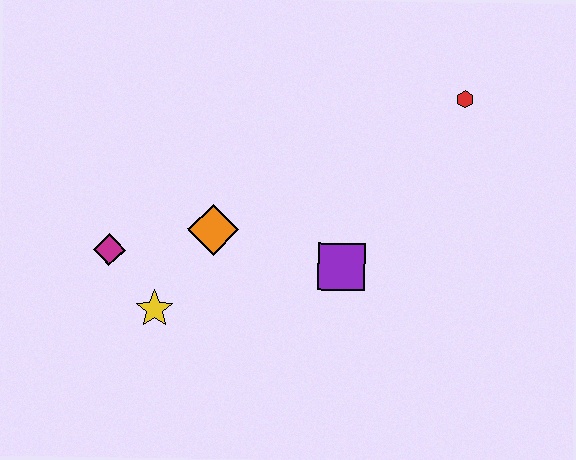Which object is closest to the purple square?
The orange diamond is closest to the purple square.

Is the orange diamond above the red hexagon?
No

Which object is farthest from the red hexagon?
The magenta diamond is farthest from the red hexagon.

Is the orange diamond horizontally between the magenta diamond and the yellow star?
No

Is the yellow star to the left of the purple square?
Yes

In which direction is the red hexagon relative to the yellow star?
The red hexagon is to the right of the yellow star.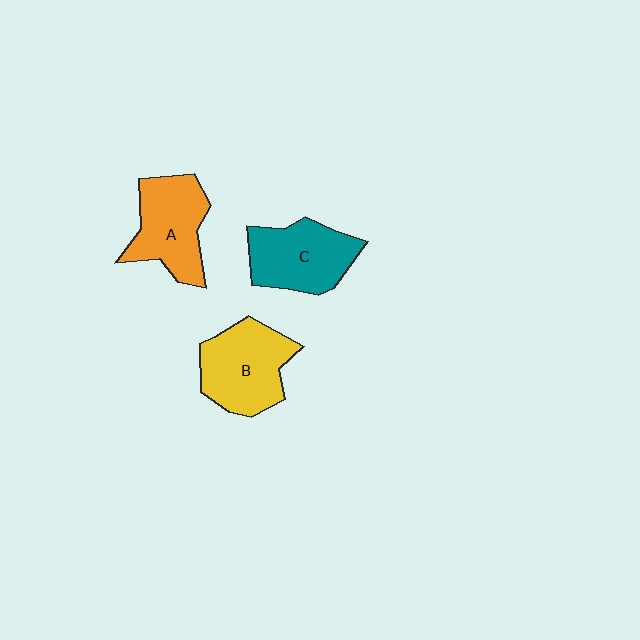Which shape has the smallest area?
Shape A (orange).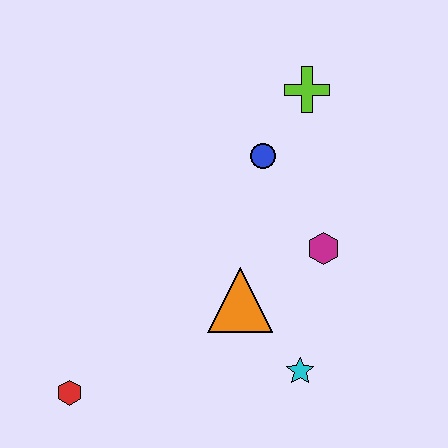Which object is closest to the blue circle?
The lime cross is closest to the blue circle.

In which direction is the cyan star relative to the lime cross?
The cyan star is below the lime cross.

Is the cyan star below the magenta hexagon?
Yes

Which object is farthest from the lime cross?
The red hexagon is farthest from the lime cross.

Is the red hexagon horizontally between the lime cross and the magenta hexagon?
No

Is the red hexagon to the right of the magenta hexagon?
No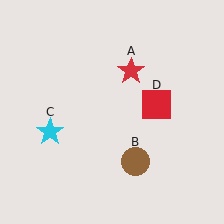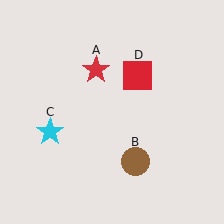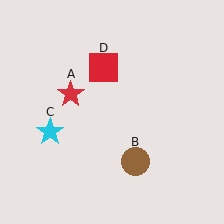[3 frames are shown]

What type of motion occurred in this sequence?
The red star (object A), red square (object D) rotated counterclockwise around the center of the scene.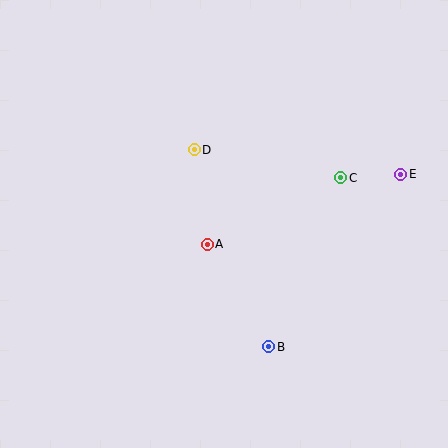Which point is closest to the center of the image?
Point A at (207, 244) is closest to the center.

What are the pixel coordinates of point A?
Point A is at (207, 244).